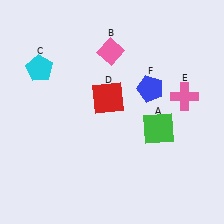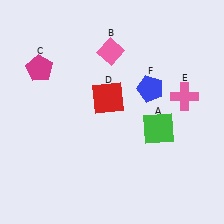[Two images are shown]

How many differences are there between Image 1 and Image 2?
There is 1 difference between the two images.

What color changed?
The pentagon (C) changed from cyan in Image 1 to magenta in Image 2.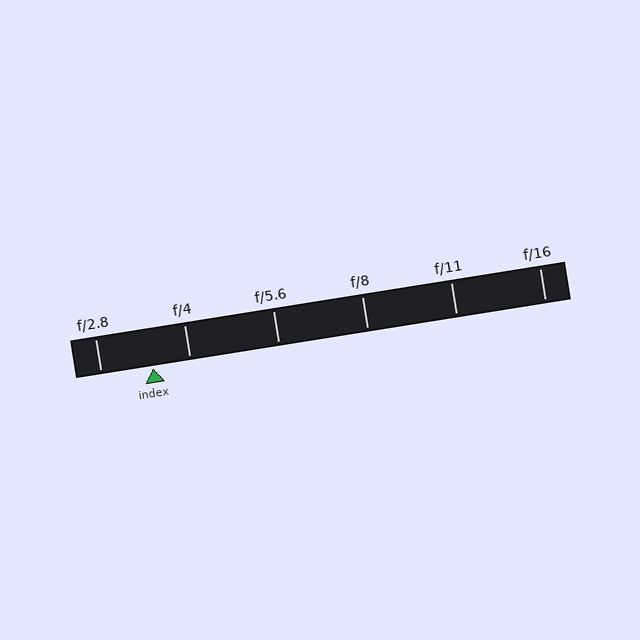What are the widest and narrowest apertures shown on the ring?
The widest aperture shown is f/2.8 and the narrowest is f/16.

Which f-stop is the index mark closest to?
The index mark is closest to f/4.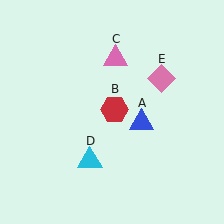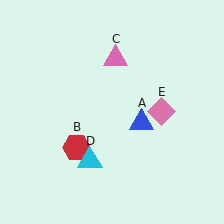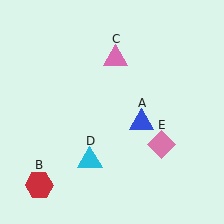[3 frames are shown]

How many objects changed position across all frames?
2 objects changed position: red hexagon (object B), pink diamond (object E).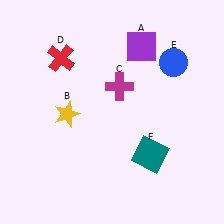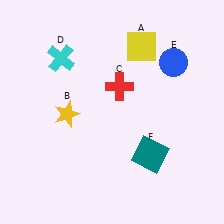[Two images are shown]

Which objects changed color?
A changed from purple to yellow. C changed from magenta to red. D changed from red to cyan.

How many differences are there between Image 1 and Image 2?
There are 3 differences between the two images.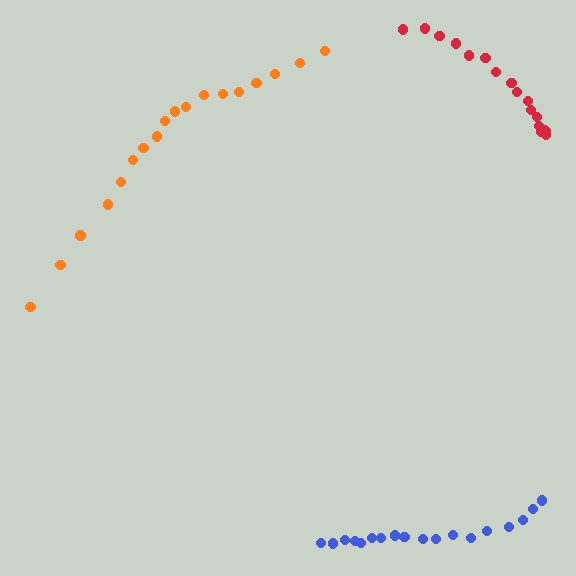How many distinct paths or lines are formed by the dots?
There are 3 distinct paths.